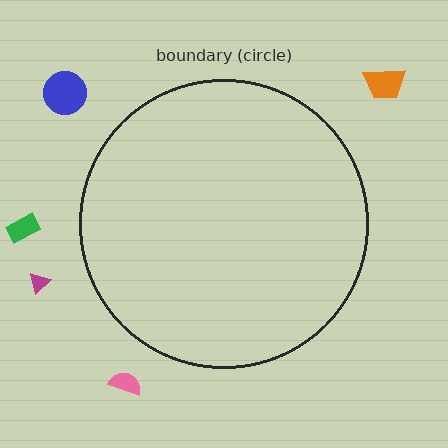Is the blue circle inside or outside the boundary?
Outside.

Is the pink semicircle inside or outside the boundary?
Outside.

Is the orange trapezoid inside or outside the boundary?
Outside.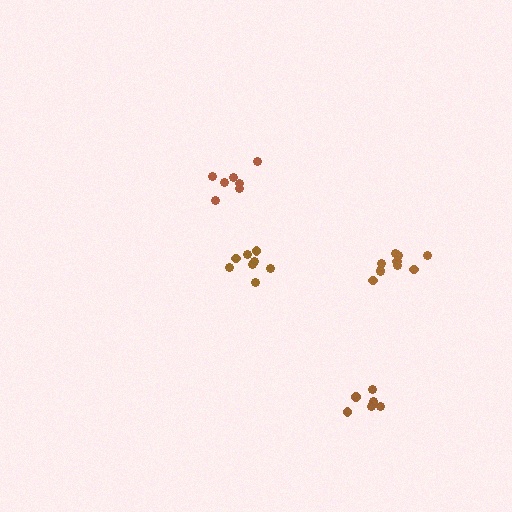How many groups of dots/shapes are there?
There are 4 groups.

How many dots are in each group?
Group 1: 8 dots, Group 2: 10 dots, Group 3: 6 dots, Group 4: 7 dots (31 total).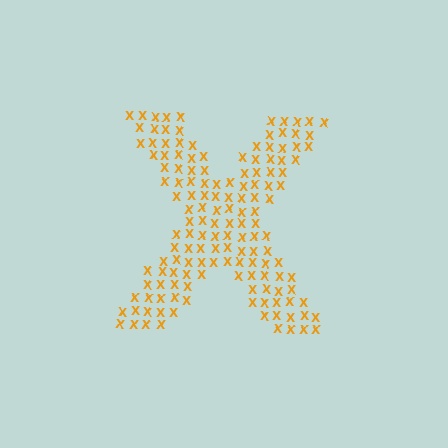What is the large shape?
The large shape is the letter X.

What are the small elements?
The small elements are letter X's.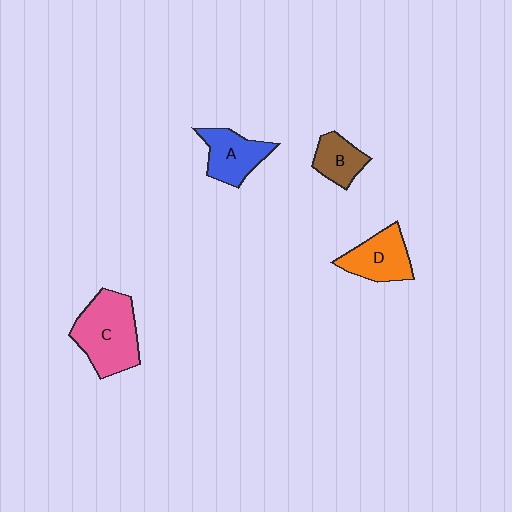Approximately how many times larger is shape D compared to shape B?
Approximately 1.4 times.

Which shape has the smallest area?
Shape B (brown).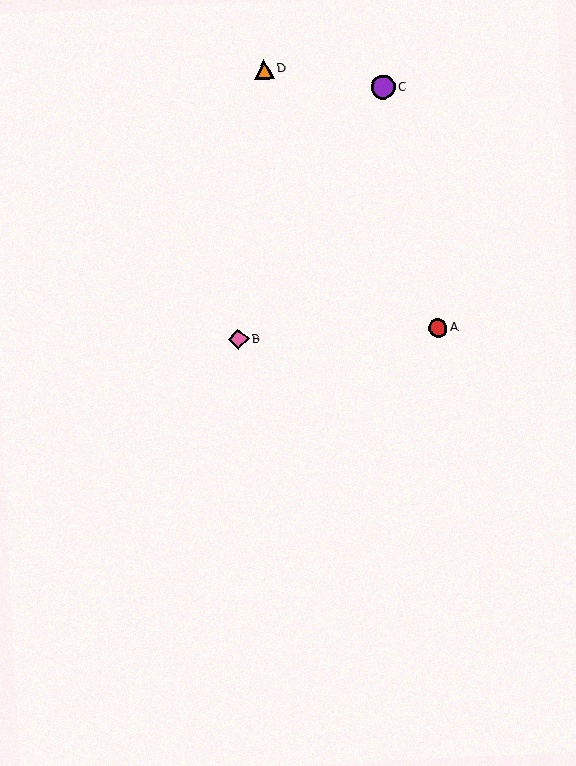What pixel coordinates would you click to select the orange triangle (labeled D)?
Click at (264, 69) to select the orange triangle D.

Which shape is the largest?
The purple circle (labeled C) is the largest.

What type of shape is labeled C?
Shape C is a purple circle.